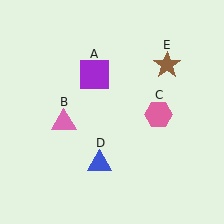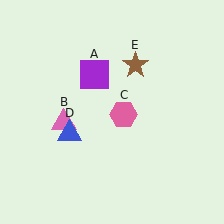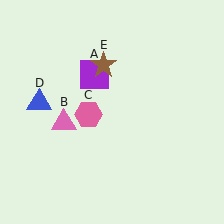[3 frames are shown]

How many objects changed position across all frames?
3 objects changed position: pink hexagon (object C), blue triangle (object D), brown star (object E).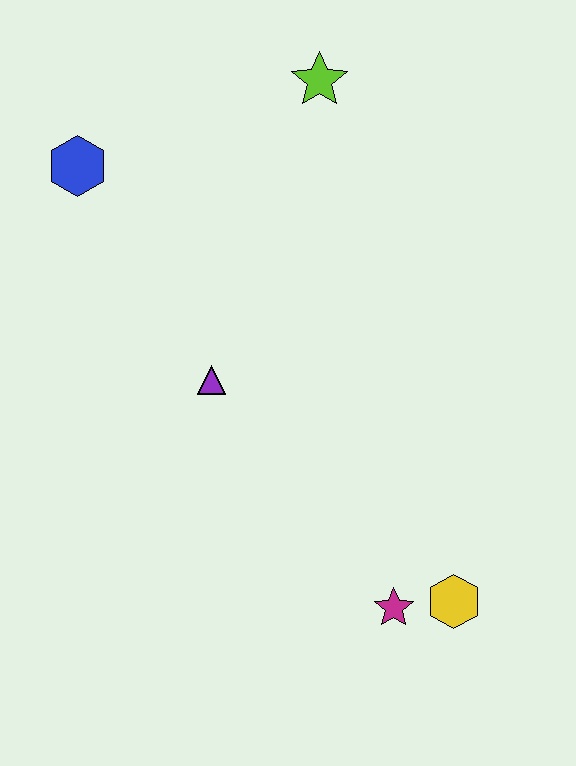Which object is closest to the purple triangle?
The blue hexagon is closest to the purple triangle.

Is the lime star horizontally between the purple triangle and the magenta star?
Yes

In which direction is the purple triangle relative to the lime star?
The purple triangle is below the lime star.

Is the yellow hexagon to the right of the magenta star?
Yes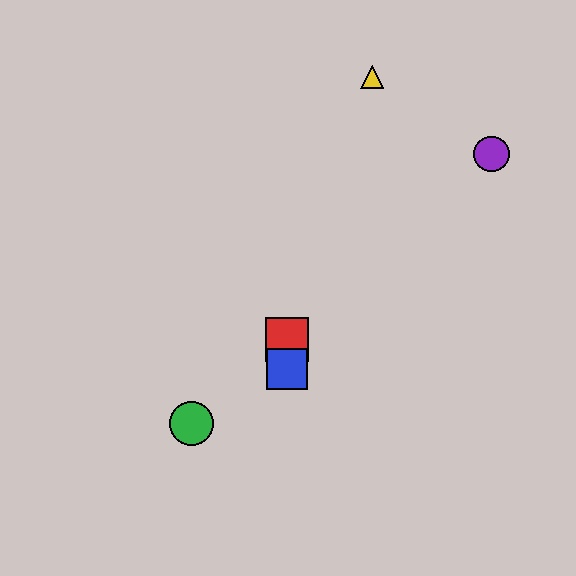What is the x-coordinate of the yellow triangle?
The yellow triangle is at x≈372.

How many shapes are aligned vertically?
2 shapes (the red square, the blue square) are aligned vertically.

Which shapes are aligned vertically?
The red square, the blue square are aligned vertically.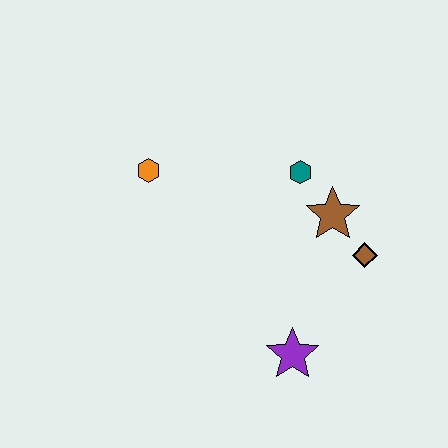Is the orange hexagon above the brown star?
Yes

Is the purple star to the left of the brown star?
Yes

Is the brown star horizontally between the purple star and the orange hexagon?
No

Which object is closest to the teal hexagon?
The brown star is closest to the teal hexagon.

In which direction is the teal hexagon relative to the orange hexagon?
The teal hexagon is to the right of the orange hexagon.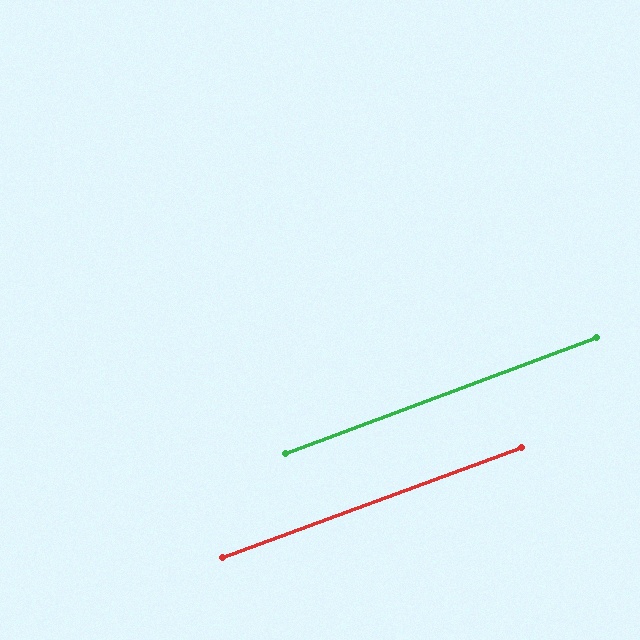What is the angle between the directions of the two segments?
Approximately 0 degrees.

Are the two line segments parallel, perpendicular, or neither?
Parallel — their directions differ by only 0.1°.